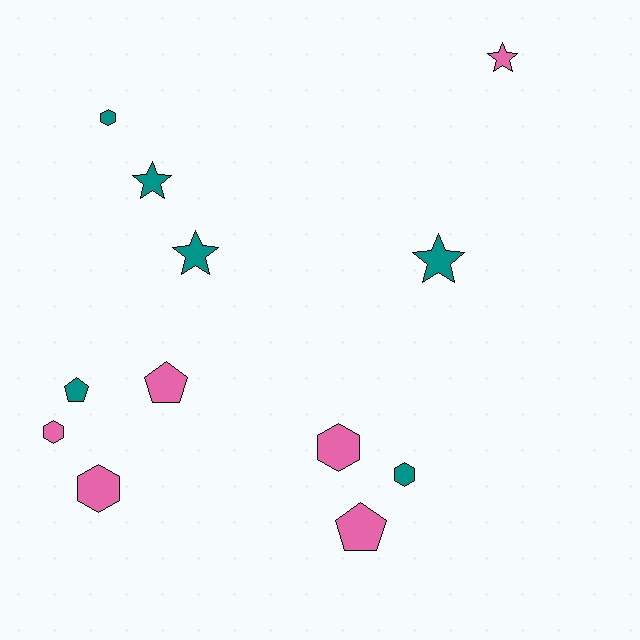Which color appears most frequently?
Teal, with 6 objects.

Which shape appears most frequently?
Hexagon, with 5 objects.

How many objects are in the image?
There are 12 objects.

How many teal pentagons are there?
There is 1 teal pentagon.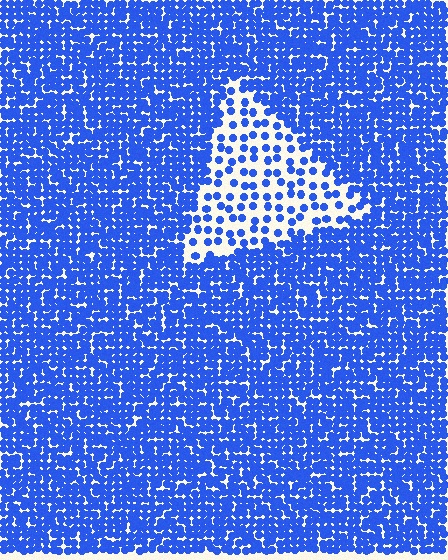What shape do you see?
I see a triangle.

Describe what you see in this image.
The image contains small blue elements arranged at two different densities. A triangle-shaped region is visible where the elements are less densely packed than the surrounding area.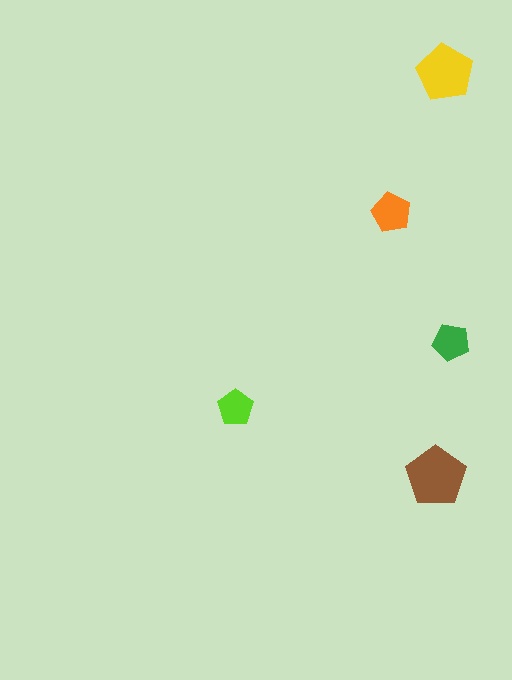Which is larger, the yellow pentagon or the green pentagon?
The yellow one.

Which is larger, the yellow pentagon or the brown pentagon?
The brown one.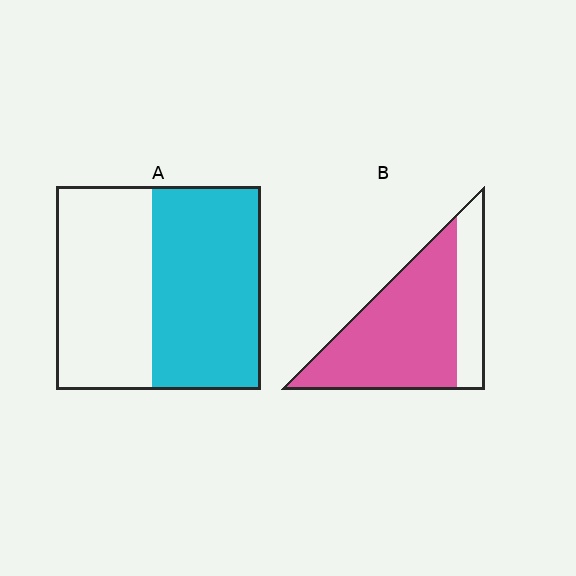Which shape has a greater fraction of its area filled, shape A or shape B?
Shape B.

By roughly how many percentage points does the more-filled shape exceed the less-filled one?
By roughly 20 percentage points (B over A).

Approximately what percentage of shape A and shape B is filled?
A is approximately 55% and B is approximately 75%.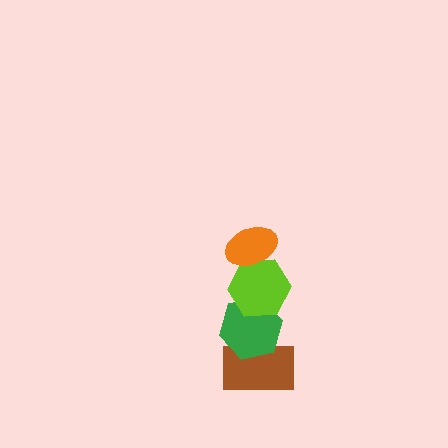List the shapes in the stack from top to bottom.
From top to bottom: the orange ellipse, the lime hexagon, the green hexagon, the brown rectangle.